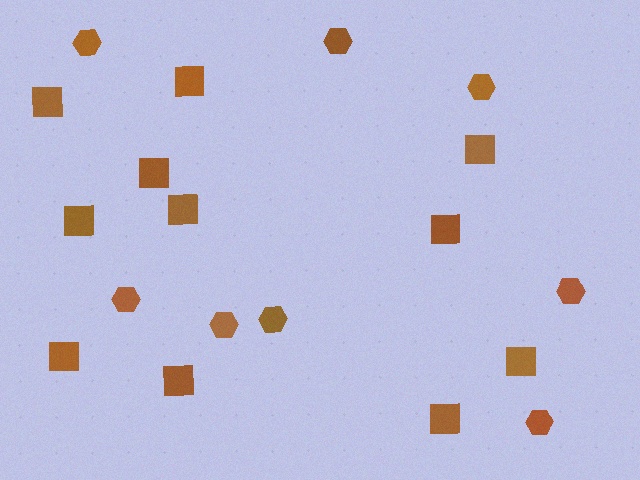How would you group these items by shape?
There are 2 groups: one group of squares (11) and one group of hexagons (8).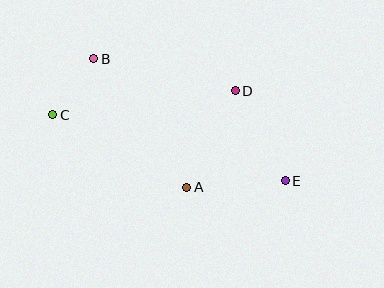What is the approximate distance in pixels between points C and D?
The distance between C and D is approximately 184 pixels.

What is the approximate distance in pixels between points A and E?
The distance between A and E is approximately 99 pixels.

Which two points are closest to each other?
Points B and C are closest to each other.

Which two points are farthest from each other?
Points C and E are farthest from each other.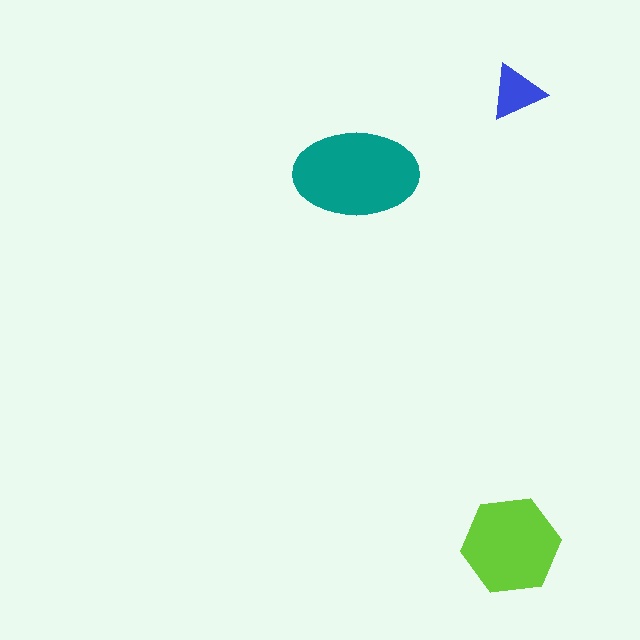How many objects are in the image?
There are 3 objects in the image.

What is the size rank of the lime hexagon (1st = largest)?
2nd.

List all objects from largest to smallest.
The teal ellipse, the lime hexagon, the blue triangle.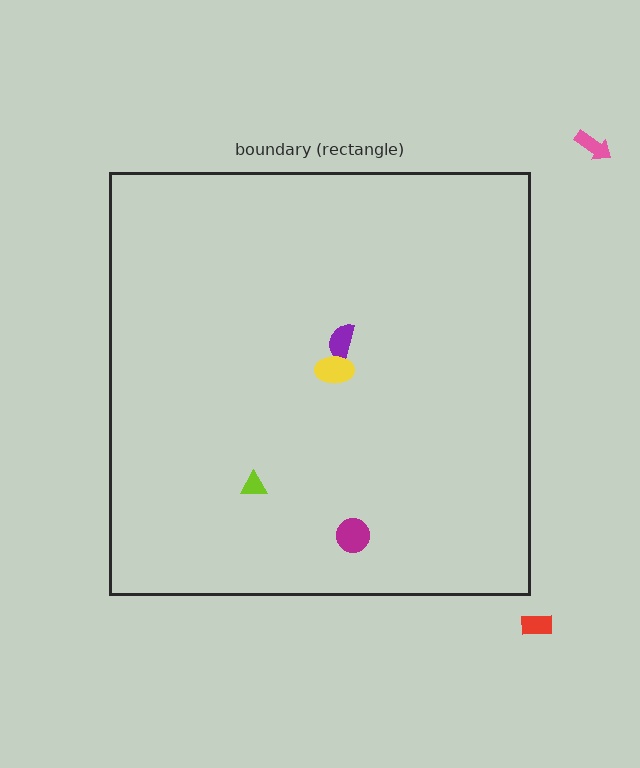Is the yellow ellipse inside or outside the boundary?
Inside.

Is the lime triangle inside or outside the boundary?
Inside.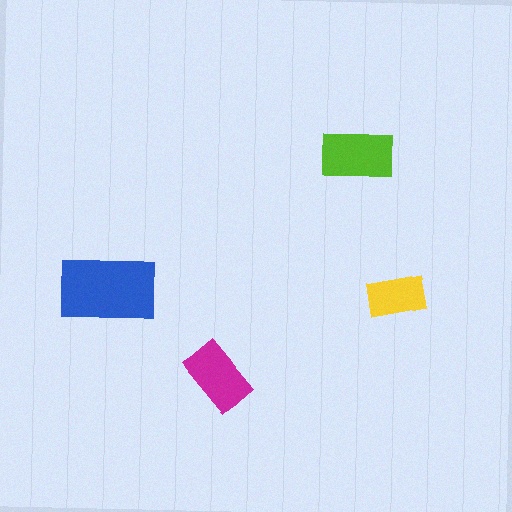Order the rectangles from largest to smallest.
the blue one, the lime one, the magenta one, the yellow one.